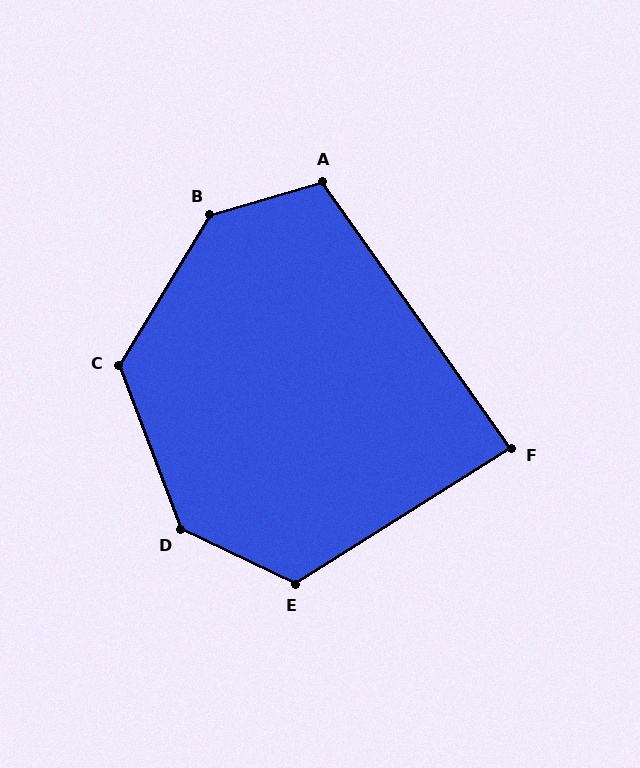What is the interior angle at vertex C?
Approximately 128 degrees (obtuse).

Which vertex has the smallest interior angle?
F, at approximately 87 degrees.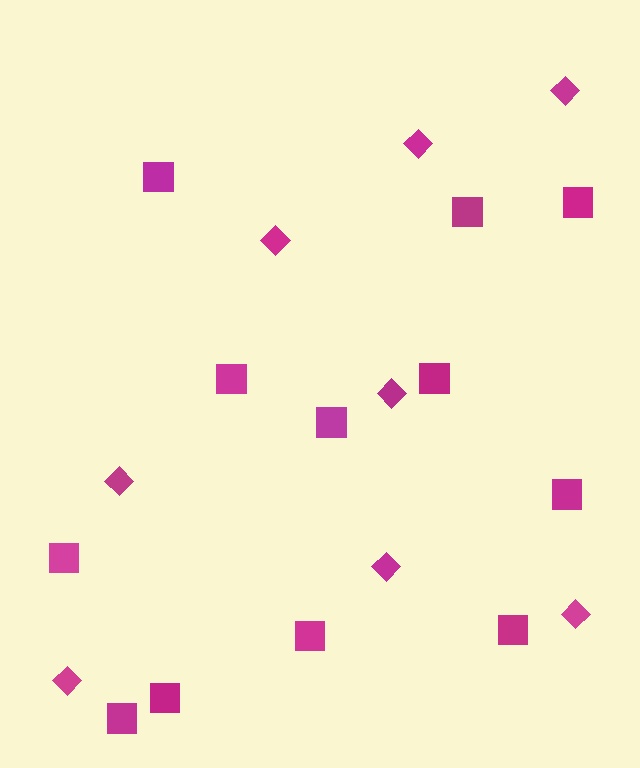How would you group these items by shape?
There are 2 groups: one group of diamonds (8) and one group of squares (12).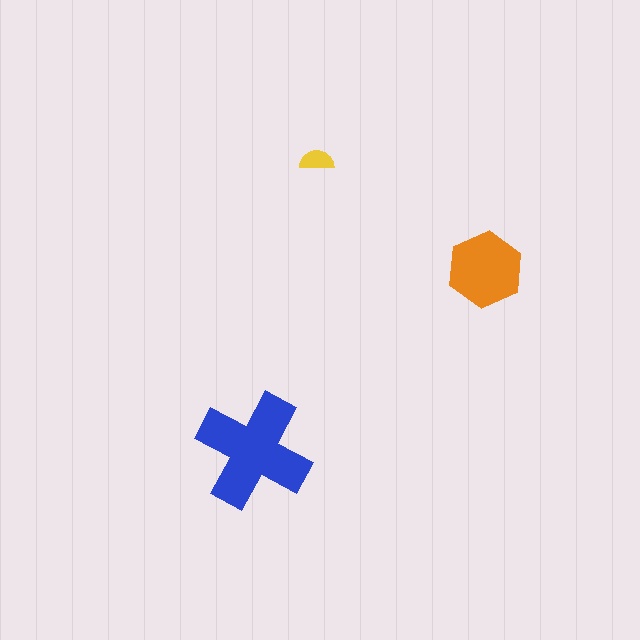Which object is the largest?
The blue cross.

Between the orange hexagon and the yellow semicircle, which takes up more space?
The orange hexagon.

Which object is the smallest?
The yellow semicircle.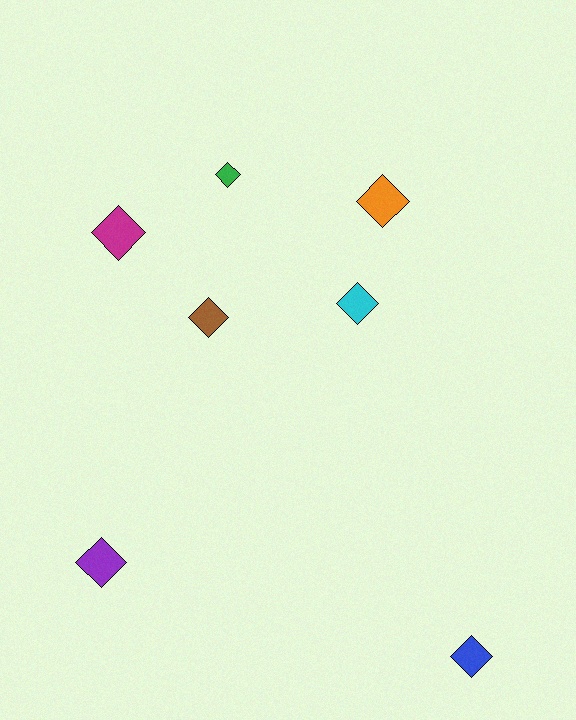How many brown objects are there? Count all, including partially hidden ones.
There is 1 brown object.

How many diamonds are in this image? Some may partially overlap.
There are 7 diamonds.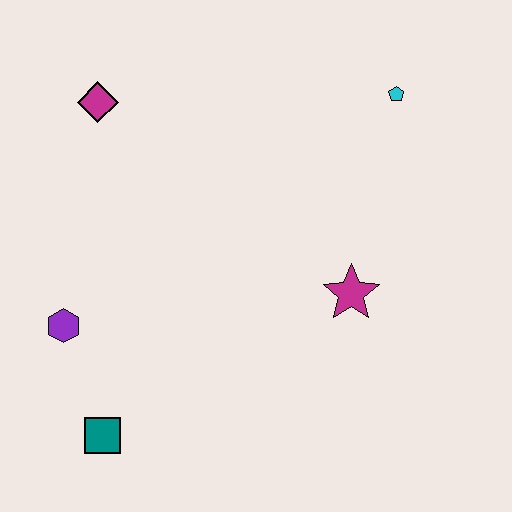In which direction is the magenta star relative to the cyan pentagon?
The magenta star is below the cyan pentagon.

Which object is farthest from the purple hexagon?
The cyan pentagon is farthest from the purple hexagon.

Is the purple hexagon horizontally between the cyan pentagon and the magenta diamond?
No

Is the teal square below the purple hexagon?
Yes